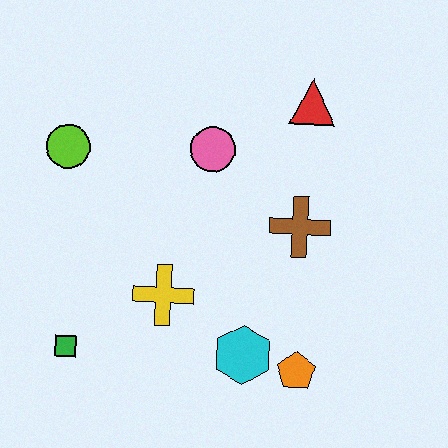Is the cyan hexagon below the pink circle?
Yes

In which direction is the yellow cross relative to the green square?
The yellow cross is to the right of the green square.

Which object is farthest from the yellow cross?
The red triangle is farthest from the yellow cross.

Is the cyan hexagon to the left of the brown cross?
Yes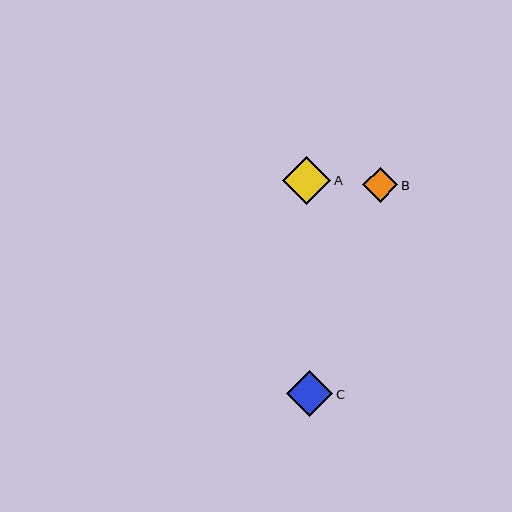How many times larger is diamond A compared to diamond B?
Diamond A is approximately 1.4 times the size of diamond B.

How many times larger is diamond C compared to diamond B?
Diamond C is approximately 1.3 times the size of diamond B.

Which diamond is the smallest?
Diamond B is the smallest with a size of approximately 35 pixels.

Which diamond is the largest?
Diamond A is the largest with a size of approximately 48 pixels.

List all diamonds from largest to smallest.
From largest to smallest: A, C, B.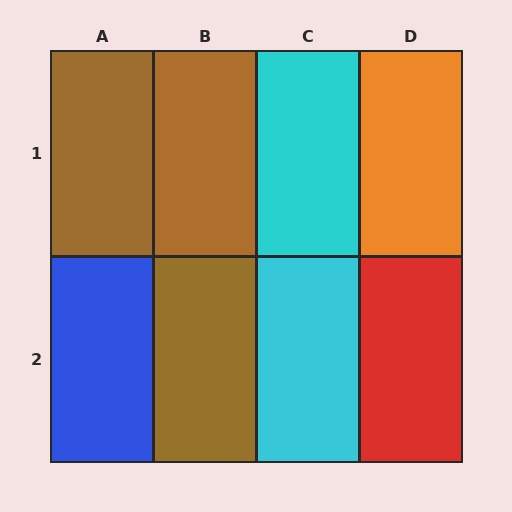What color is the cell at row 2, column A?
Blue.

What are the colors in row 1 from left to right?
Brown, brown, cyan, orange.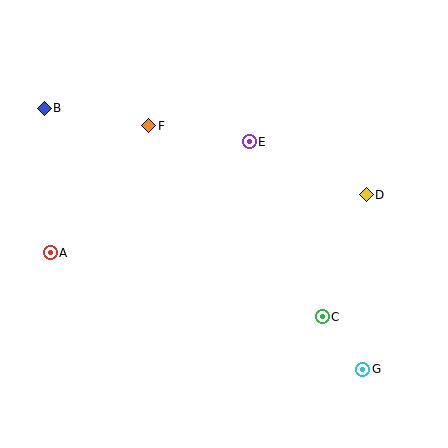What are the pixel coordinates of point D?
Point D is at (366, 195).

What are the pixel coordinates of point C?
Point C is at (322, 317).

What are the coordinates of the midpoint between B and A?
The midpoint between B and A is at (47, 180).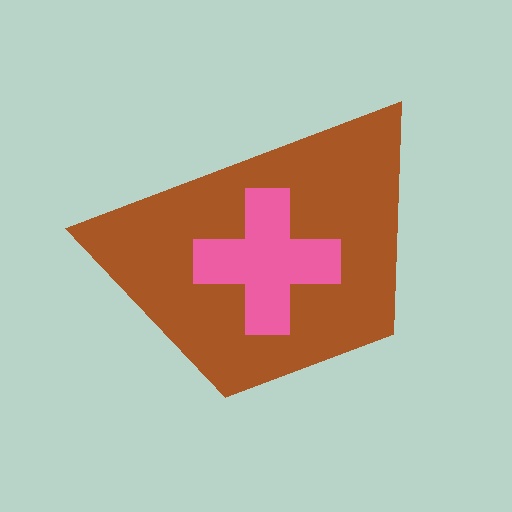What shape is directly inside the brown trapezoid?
The pink cross.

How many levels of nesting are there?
2.